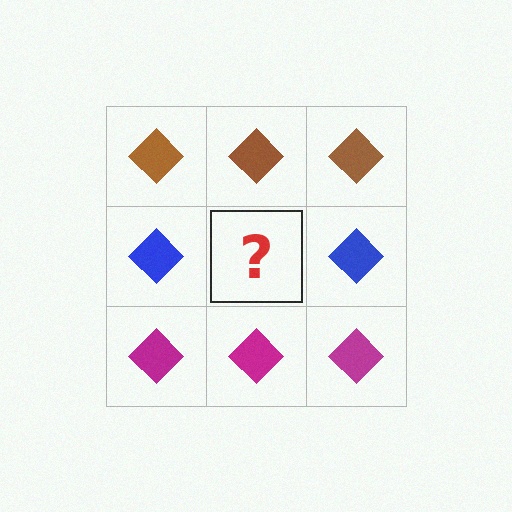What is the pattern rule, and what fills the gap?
The rule is that each row has a consistent color. The gap should be filled with a blue diamond.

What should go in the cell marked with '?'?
The missing cell should contain a blue diamond.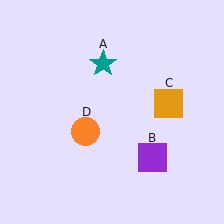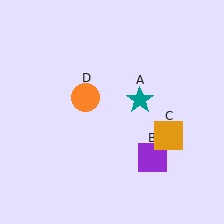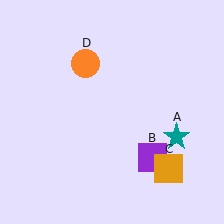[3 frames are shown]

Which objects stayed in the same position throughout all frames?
Purple square (object B) remained stationary.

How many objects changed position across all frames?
3 objects changed position: teal star (object A), orange square (object C), orange circle (object D).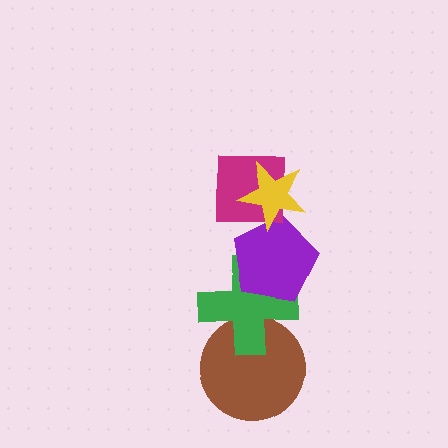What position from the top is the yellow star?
The yellow star is 1st from the top.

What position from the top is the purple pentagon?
The purple pentagon is 3rd from the top.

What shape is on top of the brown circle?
The green cross is on top of the brown circle.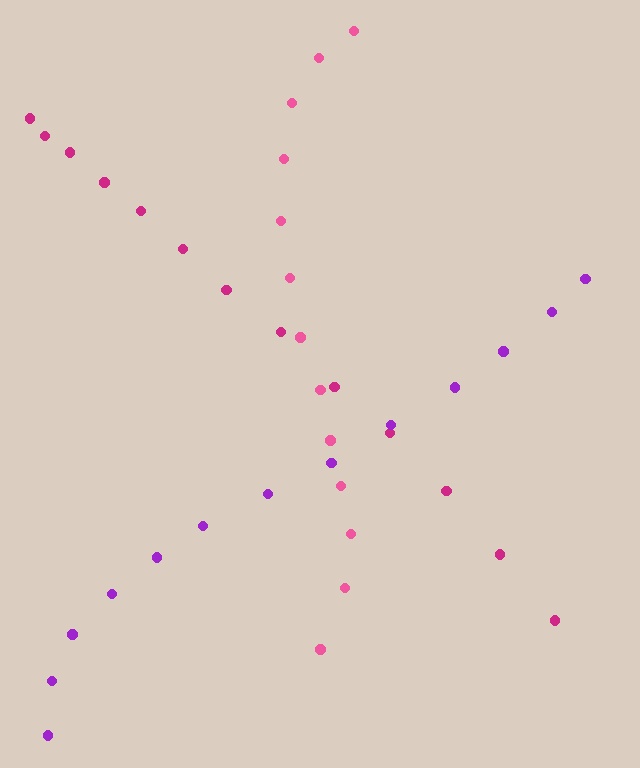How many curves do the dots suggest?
There are 3 distinct paths.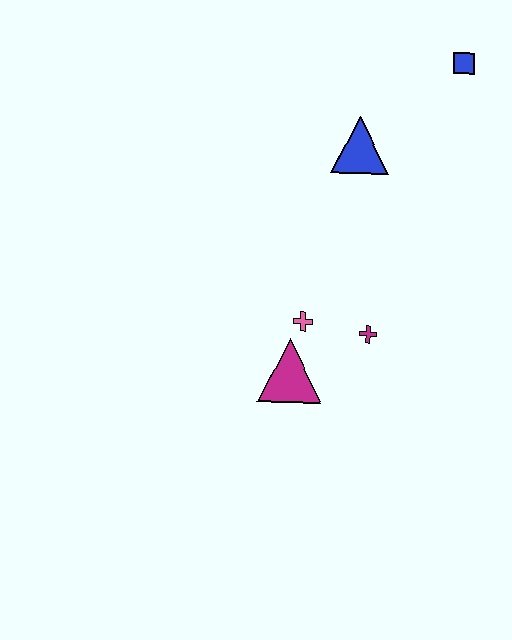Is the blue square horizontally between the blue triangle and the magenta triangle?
No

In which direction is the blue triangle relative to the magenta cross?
The blue triangle is above the magenta cross.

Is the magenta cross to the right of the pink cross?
Yes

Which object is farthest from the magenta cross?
The blue square is farthest from the magenta cross.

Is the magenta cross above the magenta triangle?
Yes